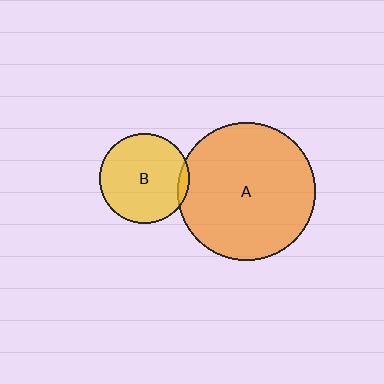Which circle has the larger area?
Circle A (orange).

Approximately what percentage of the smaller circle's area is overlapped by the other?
Approximately 5%.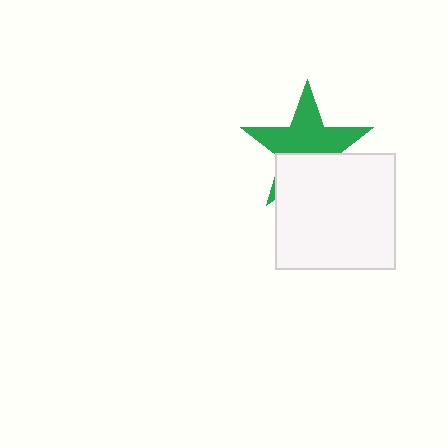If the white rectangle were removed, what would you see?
You would see the complete green star.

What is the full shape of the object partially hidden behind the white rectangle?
The partially hidden object is a green star.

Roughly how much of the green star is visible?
About half of it is visible (roughly 61%).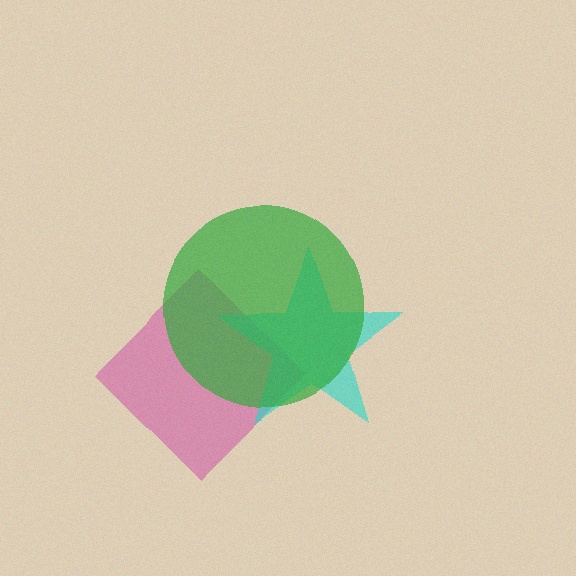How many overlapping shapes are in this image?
There are 3 overlapping shapes in the image.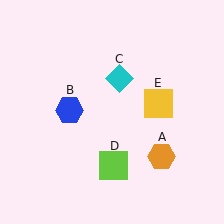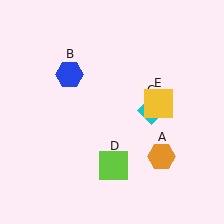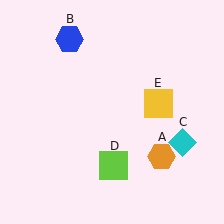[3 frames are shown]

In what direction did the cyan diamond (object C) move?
The cyan diamond (object C) moved down and to the right.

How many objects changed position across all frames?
2 objects changed position: blue hexagon (object B), cyan diamond (object C).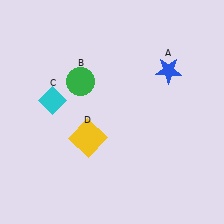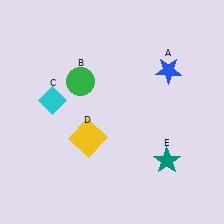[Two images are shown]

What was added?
A teal star (E) was added in Image 2.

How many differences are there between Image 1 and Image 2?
There is 1 difference between the two images.